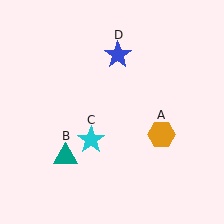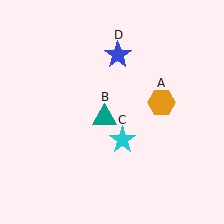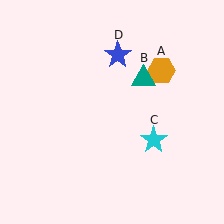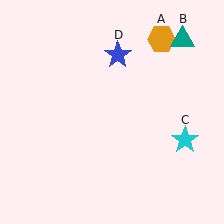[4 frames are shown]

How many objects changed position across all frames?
3 objects changed position: orange hexagon (object A), teal triangle (object B), cyan star (object C).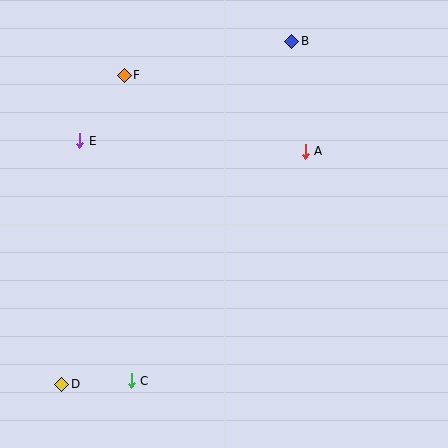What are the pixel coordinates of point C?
Point C is at (131, 381).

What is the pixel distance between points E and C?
The distance between E and C is 246 pixels.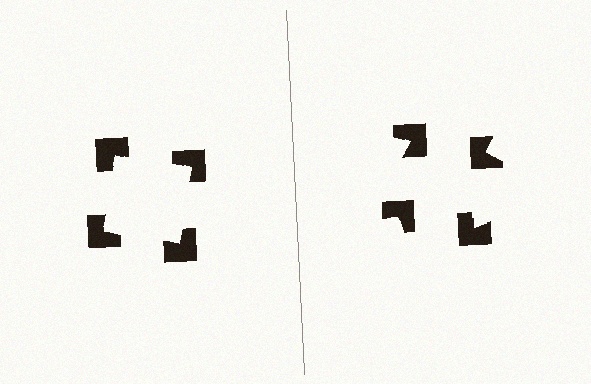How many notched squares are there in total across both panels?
8 — 4 on each side.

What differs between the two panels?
The notched squares are positioned identically on both sides; only the wedge orientations differ. On the left they align to a square; on the right they are misaligned.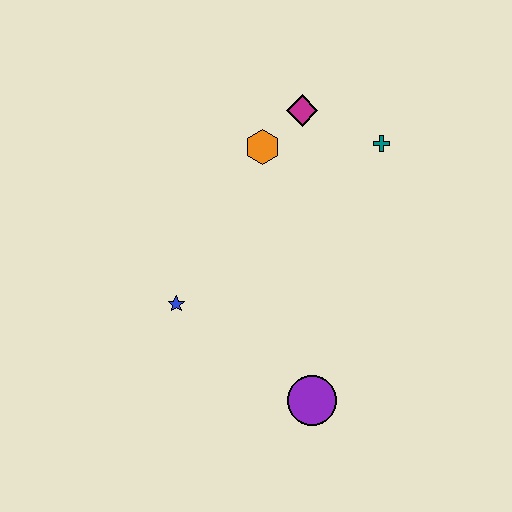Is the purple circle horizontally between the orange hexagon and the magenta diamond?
No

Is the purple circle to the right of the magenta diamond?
Yes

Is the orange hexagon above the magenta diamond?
No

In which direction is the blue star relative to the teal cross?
The blue star is to the left of the teal cross.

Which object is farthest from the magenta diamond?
The purple circle is farthest from the magenta diamond.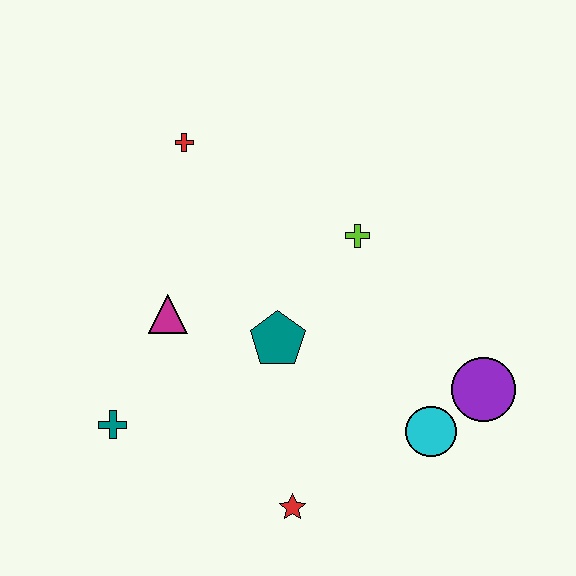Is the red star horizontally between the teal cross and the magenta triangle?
No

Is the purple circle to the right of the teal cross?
Yes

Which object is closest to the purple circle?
The cyan circle is closest to the purple circle.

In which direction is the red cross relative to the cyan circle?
The red cross is above the cyan circle.